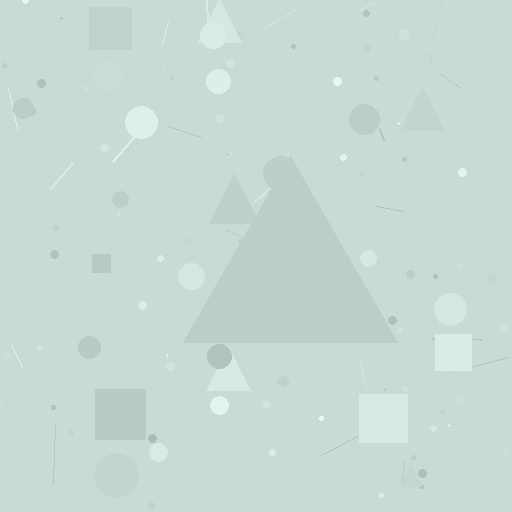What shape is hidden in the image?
A triangle is hidden in the image.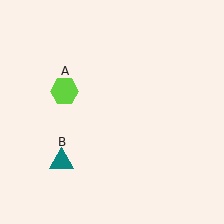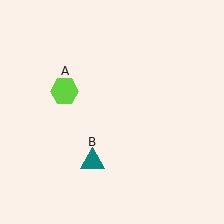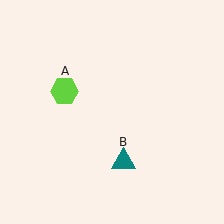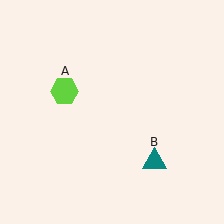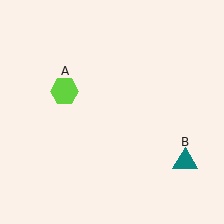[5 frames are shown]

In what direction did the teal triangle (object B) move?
The teal triangle (object B) moved right.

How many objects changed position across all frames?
1 object changed position: teal triangle (object B).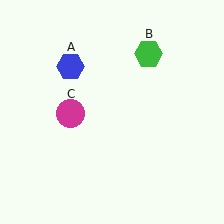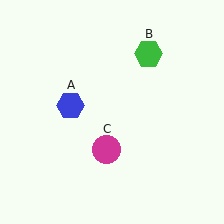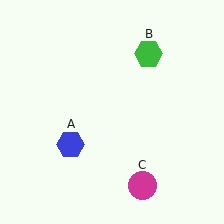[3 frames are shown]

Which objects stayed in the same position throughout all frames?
Green hexagon (object B) remained stationary.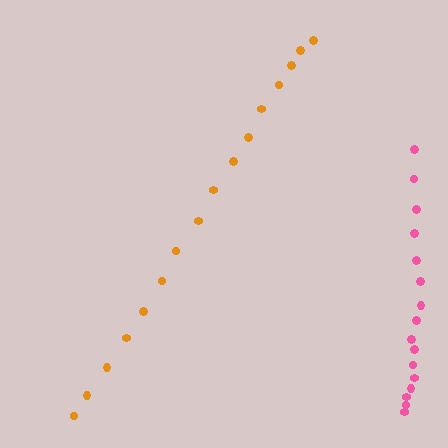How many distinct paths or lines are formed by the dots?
There are 2 distinct paths.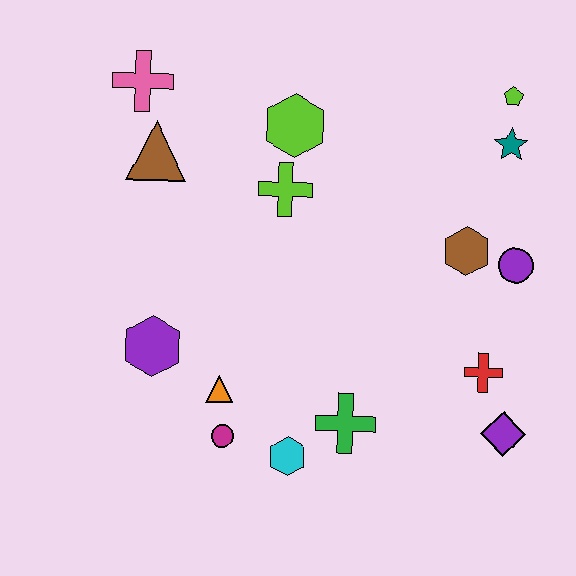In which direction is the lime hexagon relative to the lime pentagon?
The lime hexagon is to the left of the lime pentagon.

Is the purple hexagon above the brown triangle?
No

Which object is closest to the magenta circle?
The orange triangle is closest to the magenta circle.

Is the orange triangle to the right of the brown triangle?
Yes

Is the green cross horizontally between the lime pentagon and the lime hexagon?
Yes